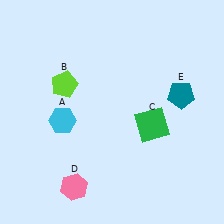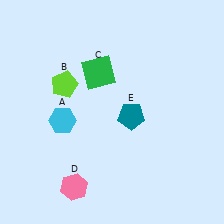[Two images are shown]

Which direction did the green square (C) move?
The green square (C) moved left.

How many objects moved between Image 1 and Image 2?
2 objects moved between the two images.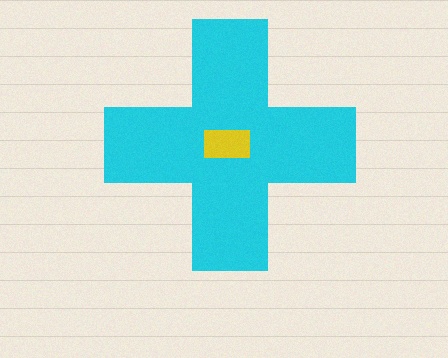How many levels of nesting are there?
2.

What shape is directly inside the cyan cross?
The yellow rectangle.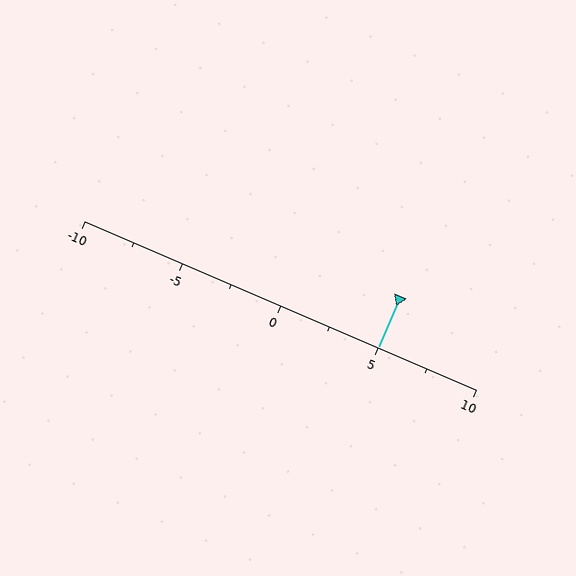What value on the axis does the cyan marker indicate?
The marker indicates approximately 5.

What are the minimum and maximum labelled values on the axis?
The axis runs from -10 to 10.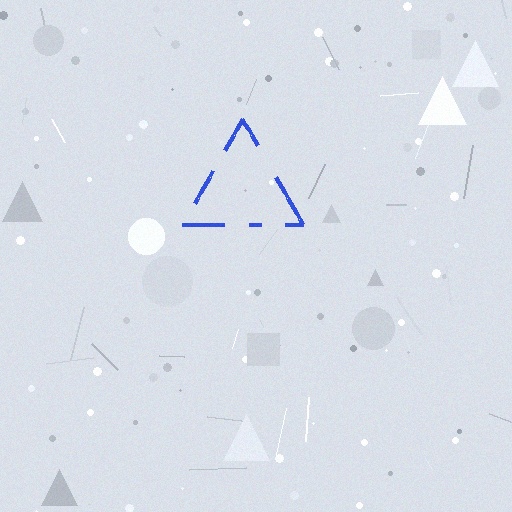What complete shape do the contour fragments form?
The contour fragments form a triangle.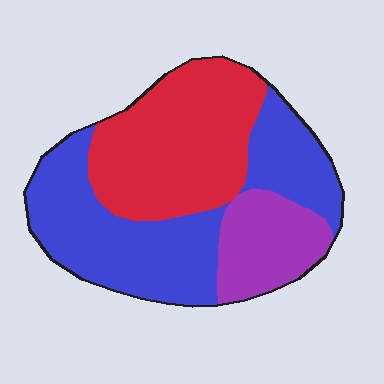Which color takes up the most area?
Blue, at roughly 45%.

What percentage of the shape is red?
Red takes up between a third and a half of the shape.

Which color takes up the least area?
Purple, at roughly 15%.